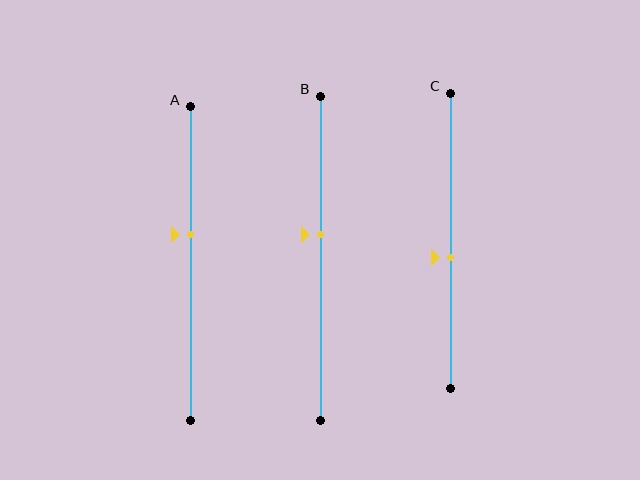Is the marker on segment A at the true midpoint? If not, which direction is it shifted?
No, the marker on segment A is shifted upward by about 9% of the segment length.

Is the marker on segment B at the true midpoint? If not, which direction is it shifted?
No, the marker on segment B is shifted upward by about 7% of the segment length.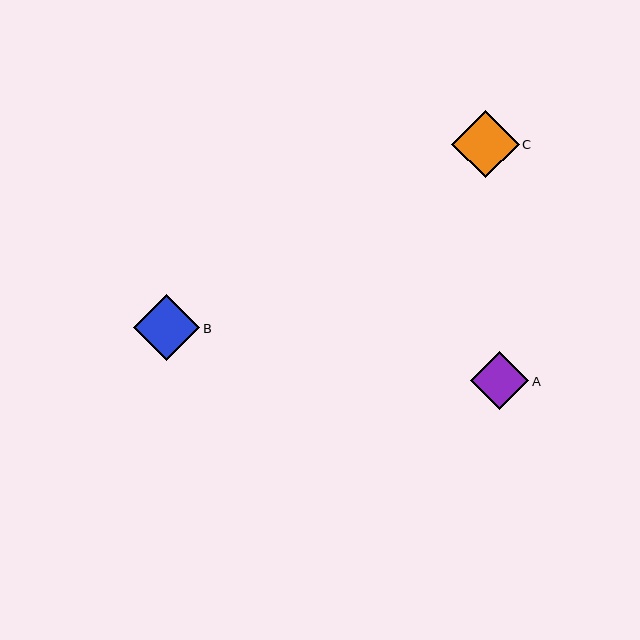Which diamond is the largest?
Diamond C is the largest with a size of approximately 68 pixels.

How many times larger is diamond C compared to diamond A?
Diamond C is approximately 1.2 times the size of diamond A.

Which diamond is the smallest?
Diamond A is the smallest with a size of approximately 58 pixels.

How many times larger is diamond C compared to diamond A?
Diamond C is approximately 1.2 times the size of diamond A.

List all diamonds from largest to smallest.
From largest to smallest: C, B, A.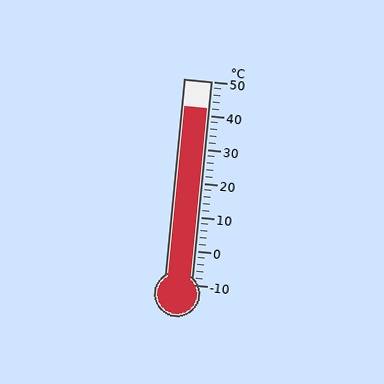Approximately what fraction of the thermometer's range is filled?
The thermometer is filled to approximately 85% of its range.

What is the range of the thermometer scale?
The thermometer scale ranges from -10°C to 50°C.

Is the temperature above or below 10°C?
The temperature is above 10°C.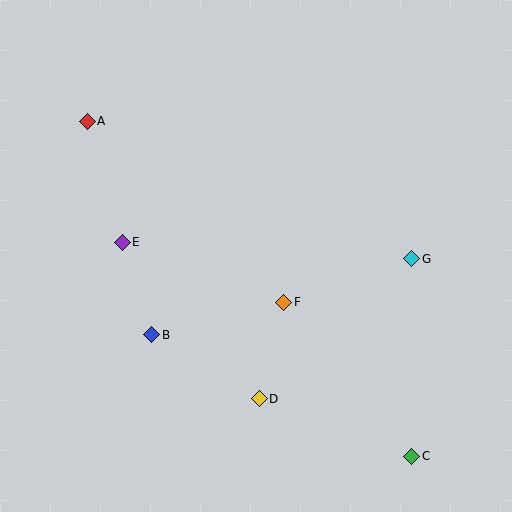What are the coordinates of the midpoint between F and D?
The midpoint between F and D is at (272, 350).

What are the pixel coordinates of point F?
Point F is at (284, 302).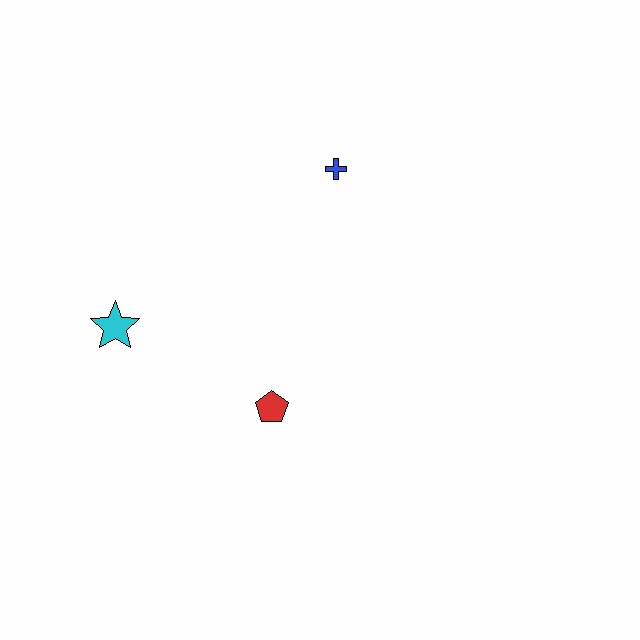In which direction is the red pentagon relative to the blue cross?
The red pentagon is below the blue cross.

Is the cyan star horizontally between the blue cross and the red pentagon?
No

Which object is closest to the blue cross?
The red pentagon is closest to the blue cross.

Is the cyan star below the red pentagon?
No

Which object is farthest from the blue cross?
The cyan star is farthest from the blue cross.